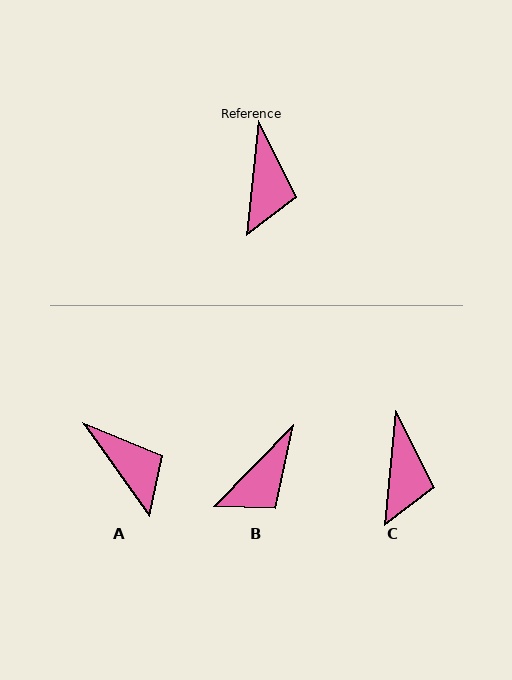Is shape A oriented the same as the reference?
No, it is off by about 41 degrees.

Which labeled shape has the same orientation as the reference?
C.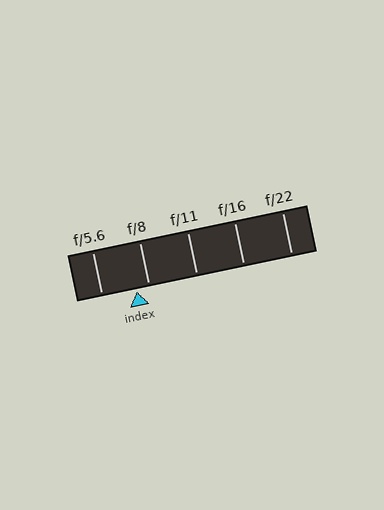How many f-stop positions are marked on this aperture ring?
There are 5 f-stop positions marked.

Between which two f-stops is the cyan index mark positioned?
The index mark is between f/5.6 and f/8.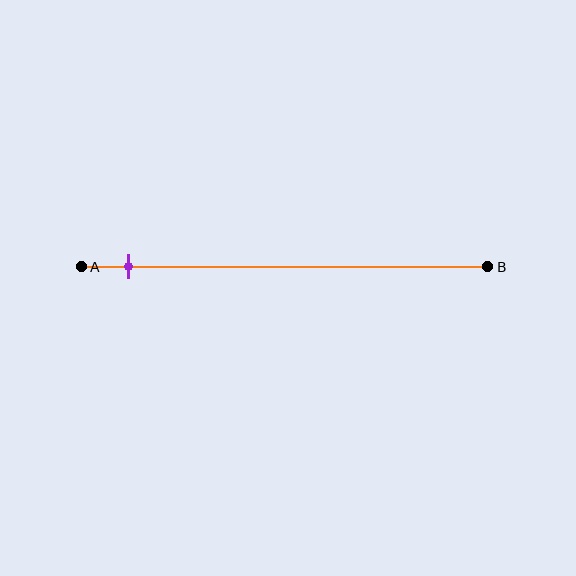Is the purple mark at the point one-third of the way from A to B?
No, the mark is at about 10% from A, not at the 33% one-third point.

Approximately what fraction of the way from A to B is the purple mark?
The purple mark is approximately 10% of the way from A to B.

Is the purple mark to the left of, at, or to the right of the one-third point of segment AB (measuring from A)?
The purple mark is to the left of the one-third point of segment AB.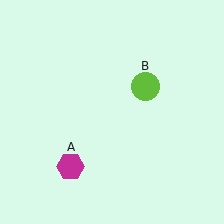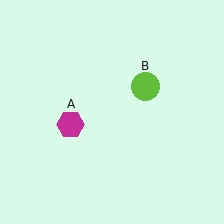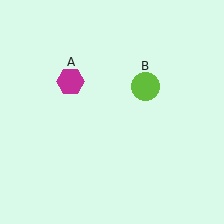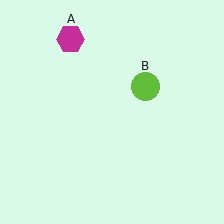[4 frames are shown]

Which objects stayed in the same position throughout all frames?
Lime circle (object B) remained stationary.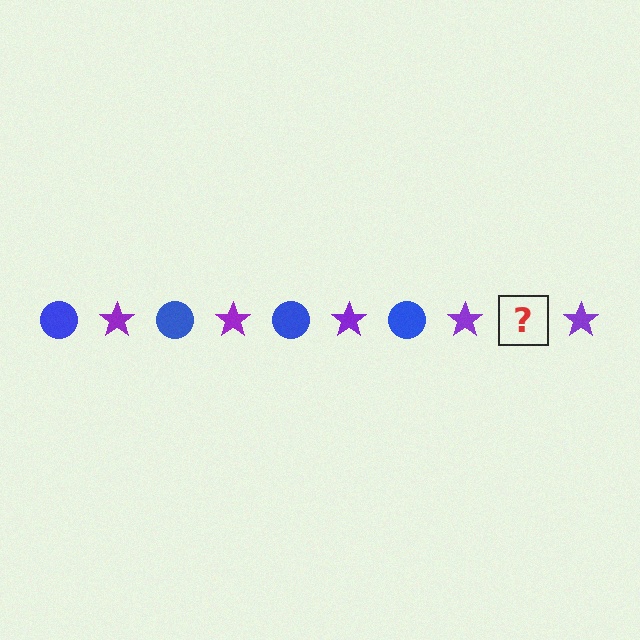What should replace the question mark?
The question mark should be replaced with a blue circle.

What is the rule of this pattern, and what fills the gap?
The rule is that the pattern alternates between blue circle and purple star. The gap should be filled with a blue circle.